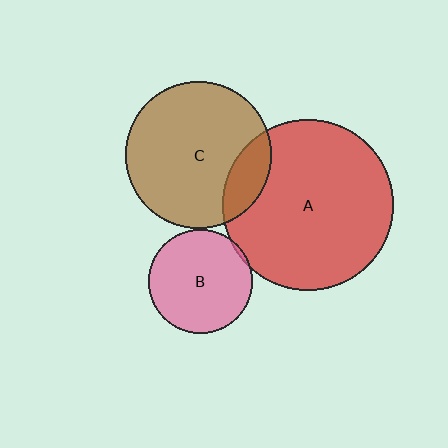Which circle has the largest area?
Circle A (red).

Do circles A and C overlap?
Yes.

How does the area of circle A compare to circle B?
Approximately 2.7 times.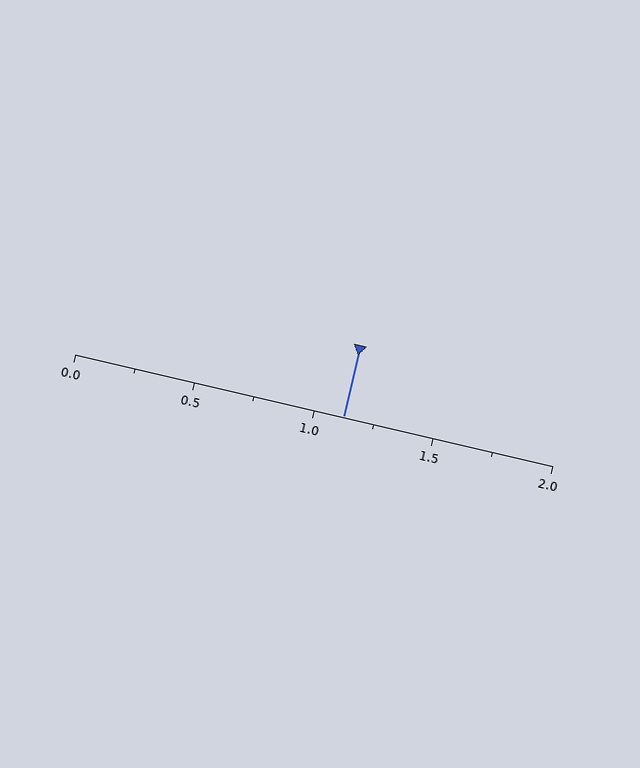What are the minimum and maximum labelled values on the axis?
The axis runs from 0.0 to 2.0.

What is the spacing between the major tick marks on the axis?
The major ticks are spaced 0.5 apart.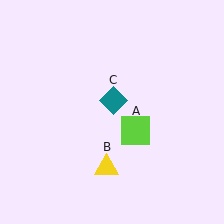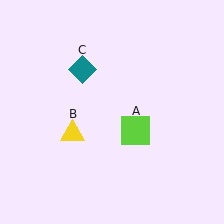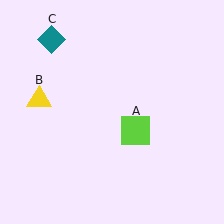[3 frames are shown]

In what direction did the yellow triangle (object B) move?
The yellow triangle (object B) moved up and to the left.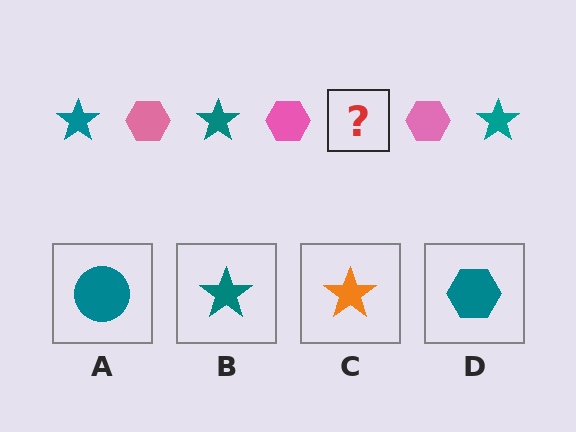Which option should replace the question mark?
Option B.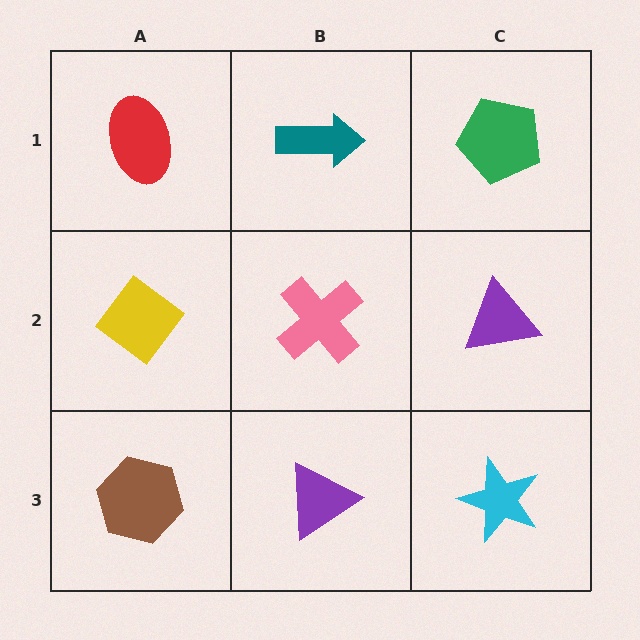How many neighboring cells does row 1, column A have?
2.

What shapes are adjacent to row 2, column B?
A teal arrow (row 1, column B), a purple triangle (row 3, column B), a yellow diamond (row 2, column A), a purple triangle (row 2, column C).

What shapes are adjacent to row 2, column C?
A green pentagon (row 1, column C), a cyan star (row 3, column C), a pink cross (row 2, column B).